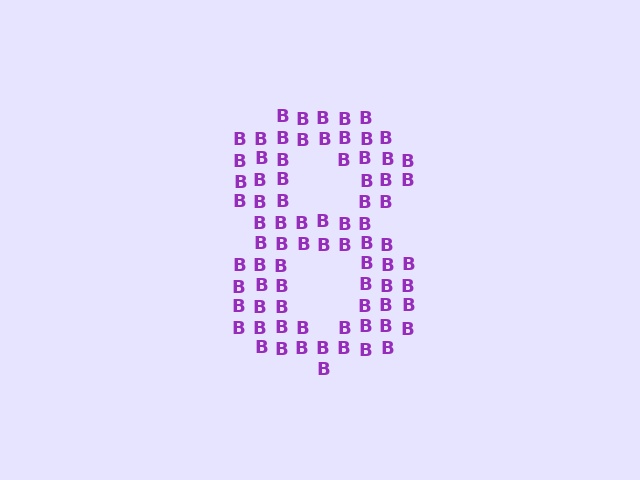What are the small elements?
The small elements are letter B's.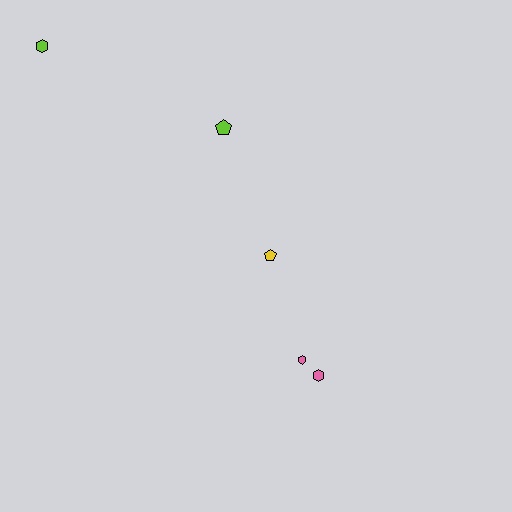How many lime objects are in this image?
There are 2 lime objects.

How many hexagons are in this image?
There are 3 hexagons.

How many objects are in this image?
There are 5 objects.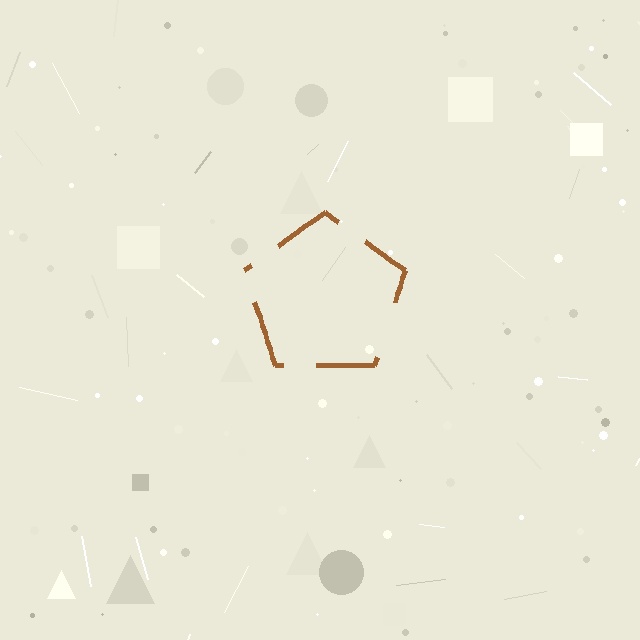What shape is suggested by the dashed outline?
The dashed outline suggests a pentagon.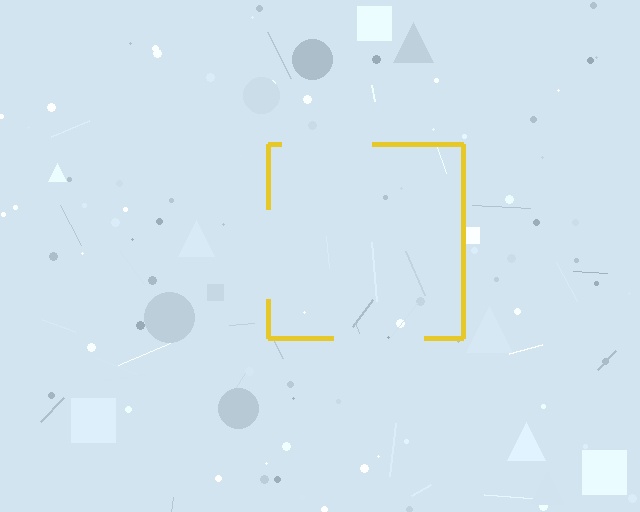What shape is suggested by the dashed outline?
The dashed outline suggests a square.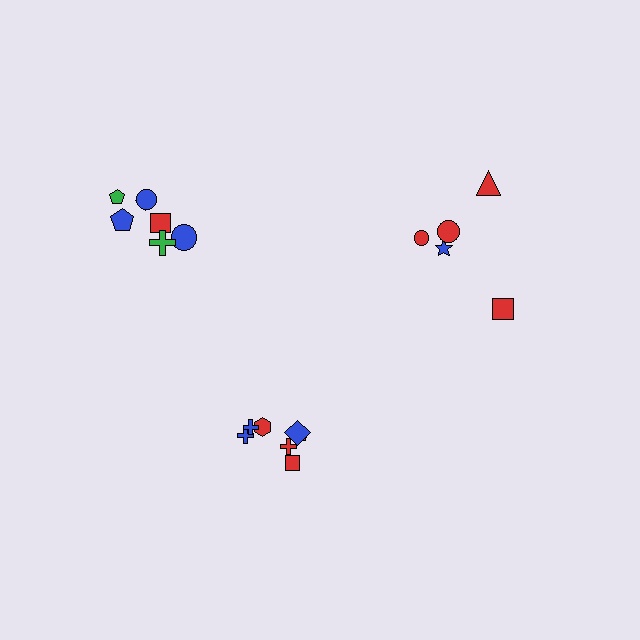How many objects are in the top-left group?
There are 7 objects.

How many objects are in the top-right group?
There are 5 objects.